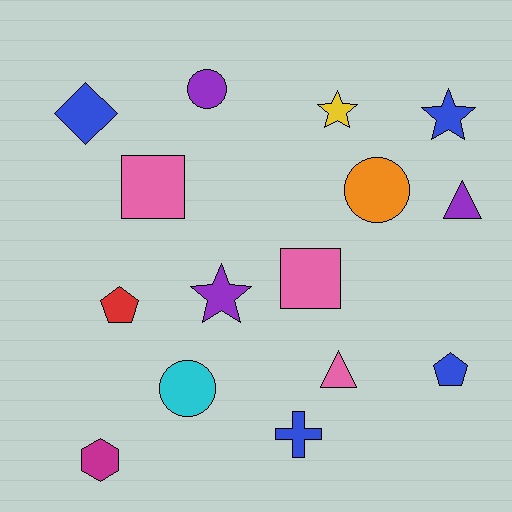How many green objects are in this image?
There are no green objects.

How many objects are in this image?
There are 15 objects.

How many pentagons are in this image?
There are 2 pentagons.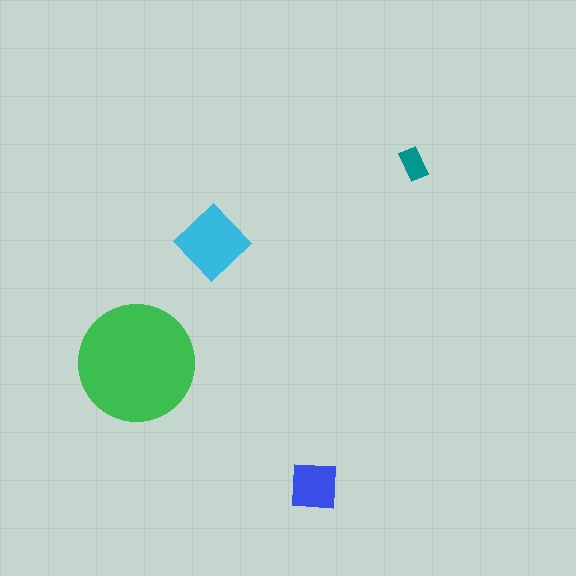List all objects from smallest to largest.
The teal rectangle, the blue square, the cyan diamond, the green circle.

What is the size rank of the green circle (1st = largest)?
1st.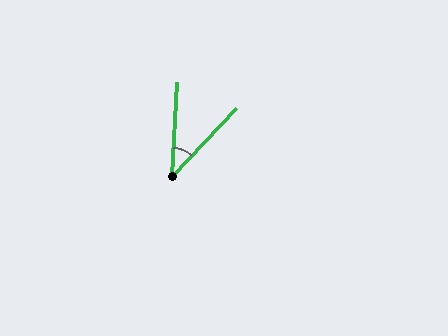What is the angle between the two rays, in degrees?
Approximately 40 degrees.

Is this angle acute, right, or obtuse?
It is acute.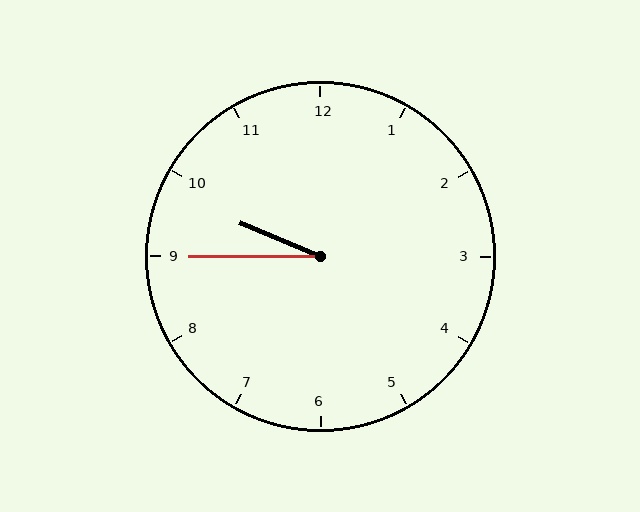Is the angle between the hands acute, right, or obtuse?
It is acute.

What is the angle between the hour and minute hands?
Approximately 22 degrees.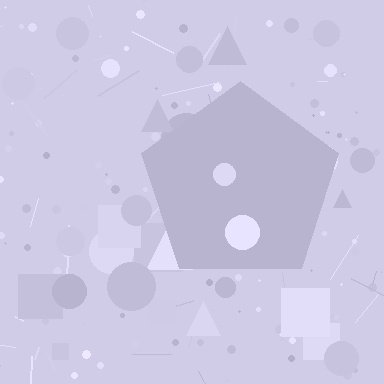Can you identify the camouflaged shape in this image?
The camouflaged shape is a pentagon.